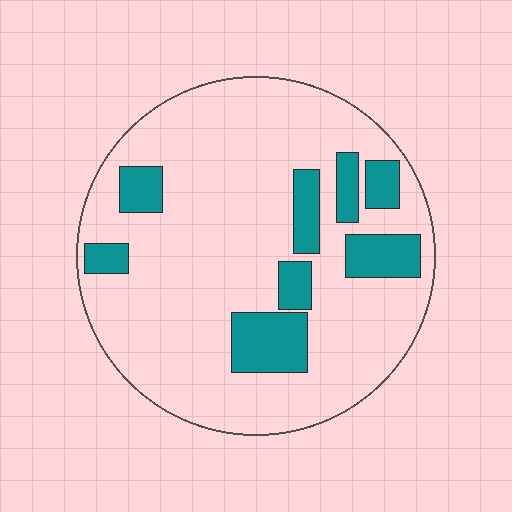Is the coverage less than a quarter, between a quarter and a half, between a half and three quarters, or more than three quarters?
Less than a quarter.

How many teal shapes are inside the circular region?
8.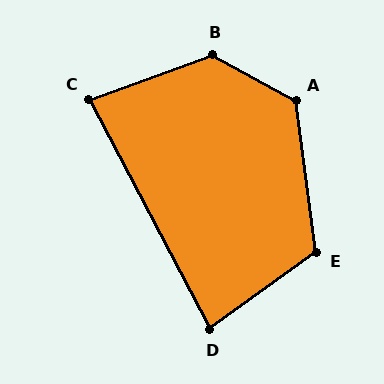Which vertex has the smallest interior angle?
D, at approximately 82 degrees.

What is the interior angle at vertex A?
Approximately 126 degrees (obtuse).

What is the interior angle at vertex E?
Approximately 118 degrees (obtuse).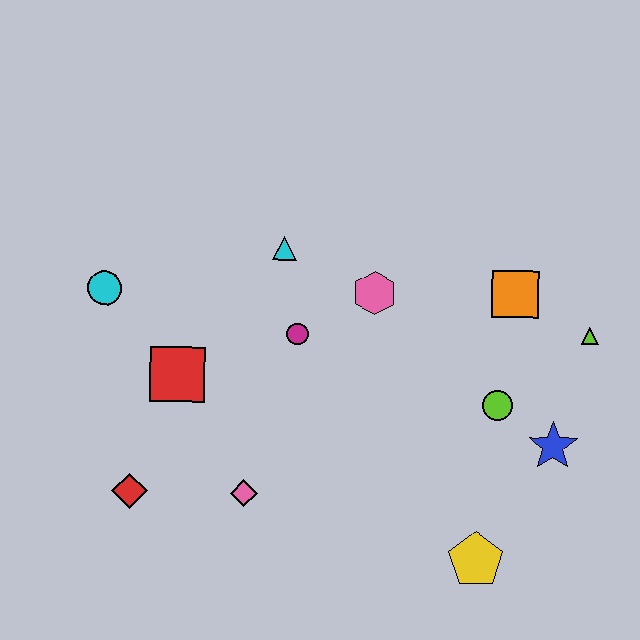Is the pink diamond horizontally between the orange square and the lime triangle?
No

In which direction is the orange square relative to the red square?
The orange square is to the right of the red square.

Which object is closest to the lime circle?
The blue star is closest to the lime circle.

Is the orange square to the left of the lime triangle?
Yes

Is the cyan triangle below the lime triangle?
No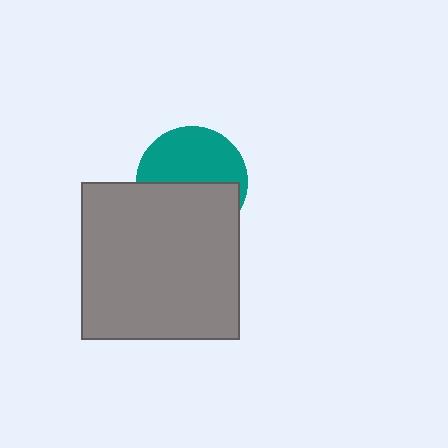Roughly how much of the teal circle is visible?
About half of it is visible (roughly 51%).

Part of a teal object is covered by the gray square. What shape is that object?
It is a circle.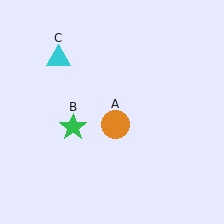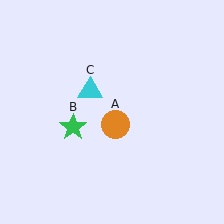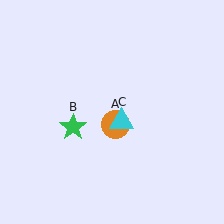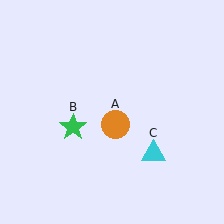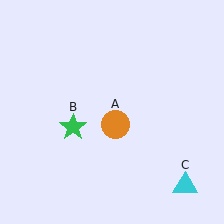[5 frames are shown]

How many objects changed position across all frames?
1 object changed position: cyan triangle (object C).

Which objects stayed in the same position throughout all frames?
Orange circle (object A) and green star (object B) remained stationary.